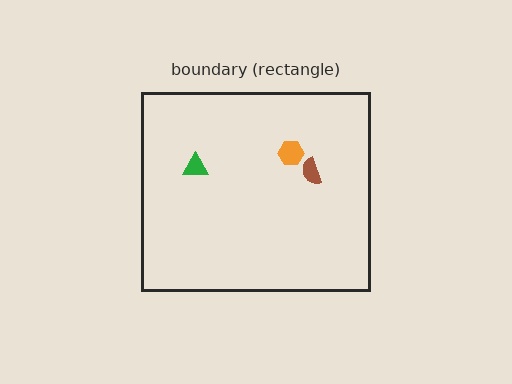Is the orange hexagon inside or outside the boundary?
Inside.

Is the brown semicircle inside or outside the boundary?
Inside.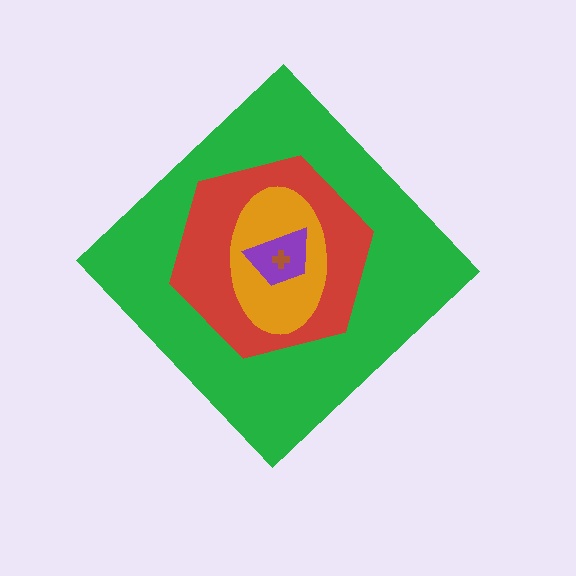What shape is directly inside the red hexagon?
The orange ellipse.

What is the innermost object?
The brown cross.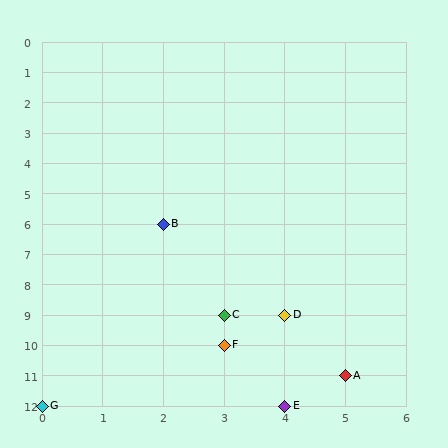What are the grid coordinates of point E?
Point E is at grid coordinates (4, 12).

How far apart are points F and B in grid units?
Points F and B are 1 column and 4 rows apart (about 4.1 grid units diagonally).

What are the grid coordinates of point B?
Point B is at grid coordinates (2, 6).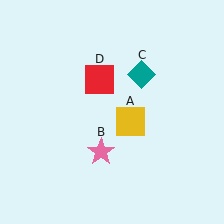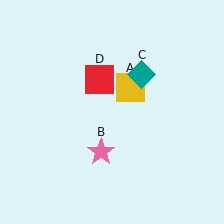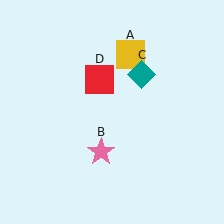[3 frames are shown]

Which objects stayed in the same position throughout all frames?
Pink star (object B) and teal diamond (object C) and red square (object D) remained stationary.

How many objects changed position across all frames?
1 object changed position: yellow square (object A).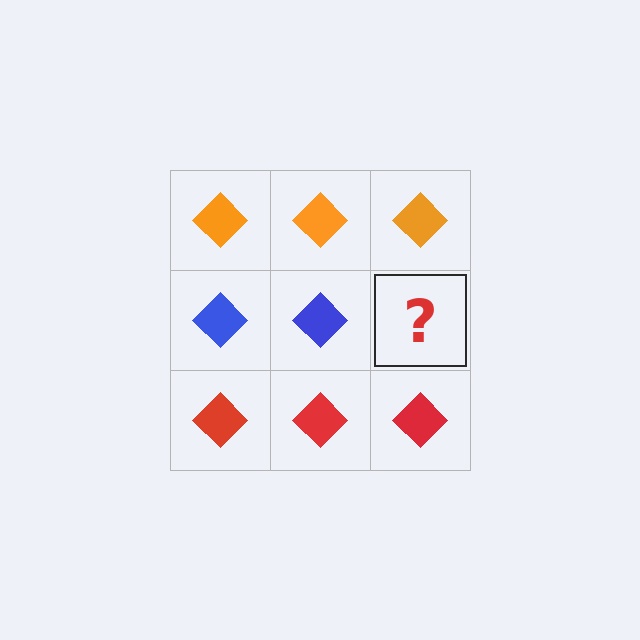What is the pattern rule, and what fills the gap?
The rule is that each row has a consistent color. The gap should be filled with a blue diamond.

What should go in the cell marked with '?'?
The missing cell should contain a blue diamond.